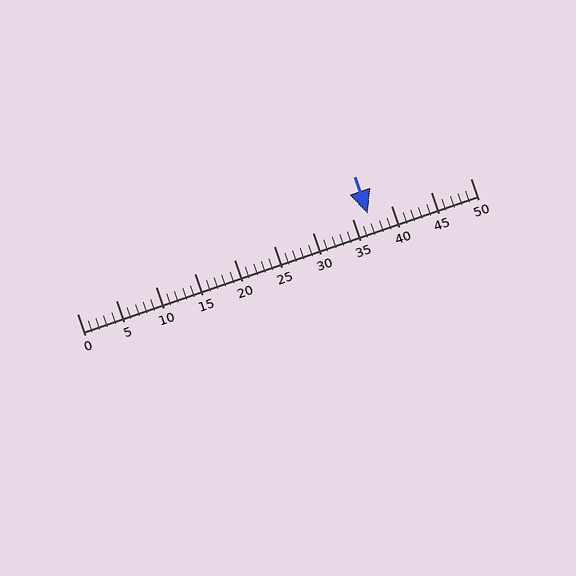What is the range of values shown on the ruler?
The ruler shows values from 0 to 50.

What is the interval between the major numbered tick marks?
The major tick marks are spaced 5 units apart.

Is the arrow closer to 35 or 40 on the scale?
The arrow is closer to 35.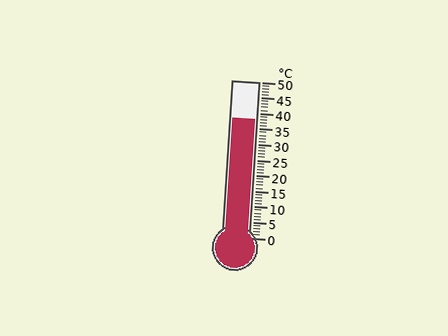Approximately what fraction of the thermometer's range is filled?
The thermometer is filled to approximately 75% of its range.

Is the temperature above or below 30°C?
The temperature is above 30°C.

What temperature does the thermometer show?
The thermometer shows approximately 38°C.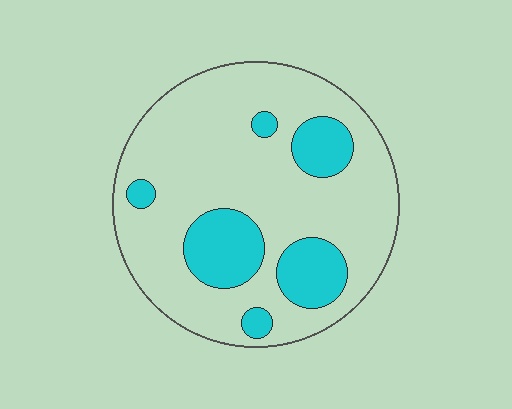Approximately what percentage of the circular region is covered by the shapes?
Approximately 20%.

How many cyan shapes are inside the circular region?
6.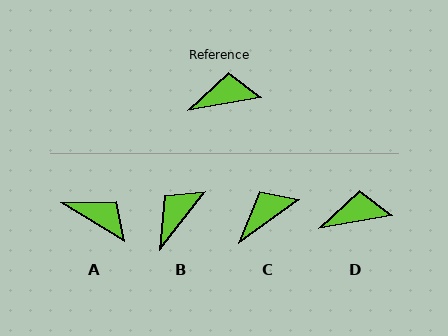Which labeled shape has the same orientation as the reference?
D.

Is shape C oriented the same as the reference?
No, it is off by about 26 degrees.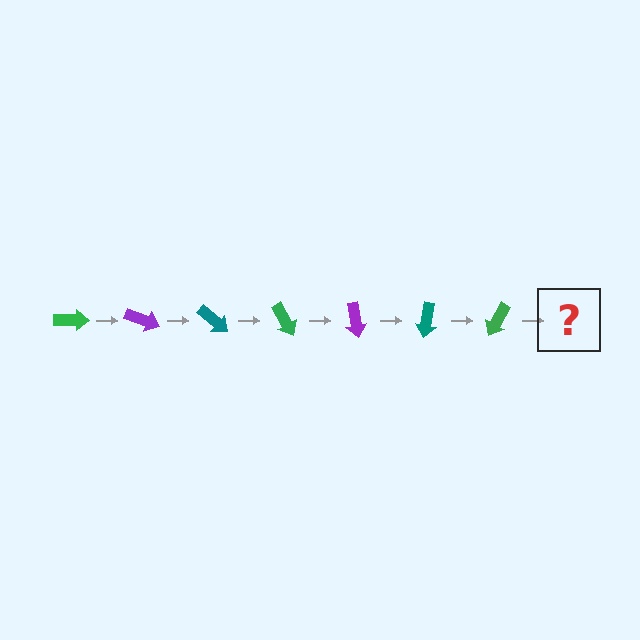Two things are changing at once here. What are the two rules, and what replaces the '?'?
The two rules are that it rotates 20 degrees each step and the color cycles through green, purple, and teal. The '?' should be a purple arrow, rotated 140 degrees from the start.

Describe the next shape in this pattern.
It should be a purple arrow, rotated 140 degrees from the start.